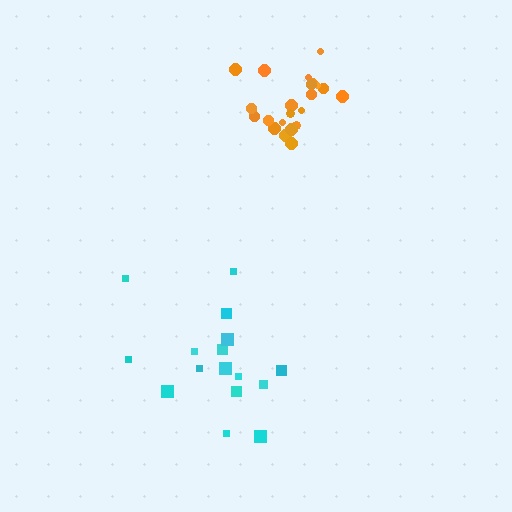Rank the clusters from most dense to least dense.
orange, cyan.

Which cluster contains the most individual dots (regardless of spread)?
Orange (22).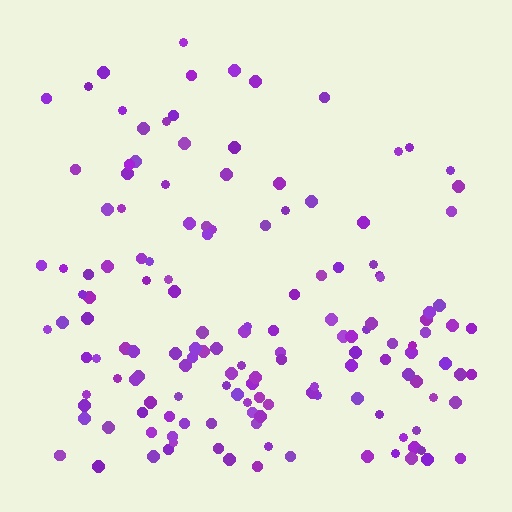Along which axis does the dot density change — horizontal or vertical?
Vertical.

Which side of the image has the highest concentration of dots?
The bottom.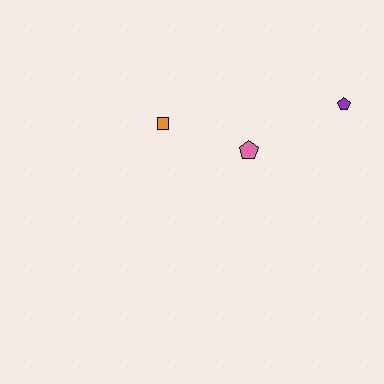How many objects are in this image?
There are 3 objects.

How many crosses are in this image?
There are no crosses.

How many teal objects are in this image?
There are no teal objects.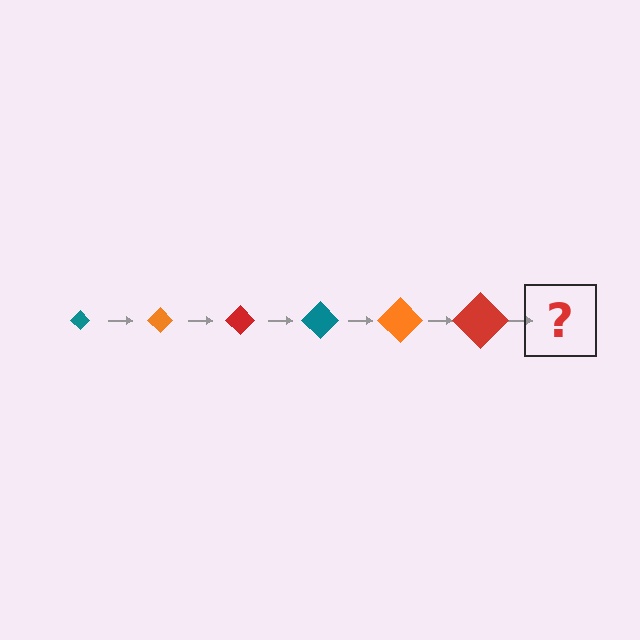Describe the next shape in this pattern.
It should be a teal diamond, larger than the previous one.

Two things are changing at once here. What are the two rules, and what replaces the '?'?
The two rules are that the diamond grows larger each step and the color cycles through teal, orange, and red. The '?' should be a teal diamond, larger than the previous one.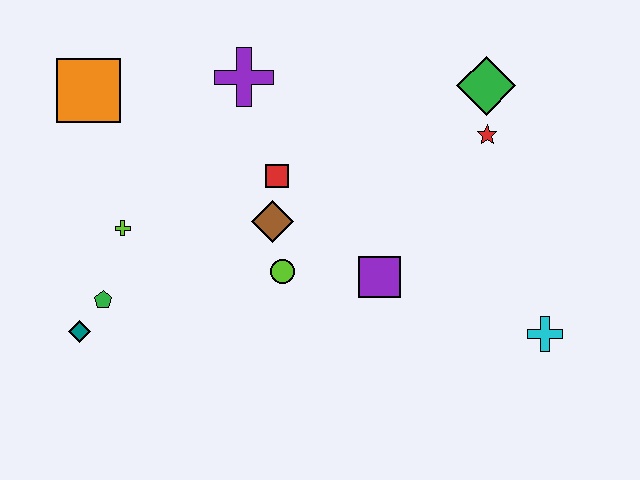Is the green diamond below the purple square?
No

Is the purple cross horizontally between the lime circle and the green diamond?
No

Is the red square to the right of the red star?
No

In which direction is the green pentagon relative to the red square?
The green pentagon is to the left of the red square.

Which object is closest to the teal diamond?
The green pentagon is closest to the teal diamond.